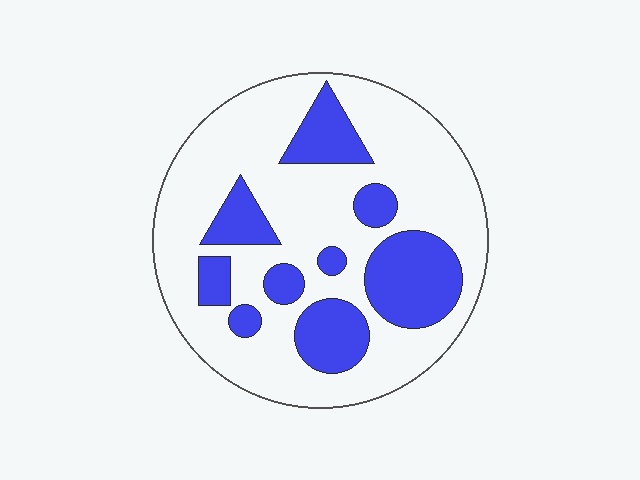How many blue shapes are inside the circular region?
9.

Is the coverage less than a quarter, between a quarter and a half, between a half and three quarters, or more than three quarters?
Between a quarter and a half.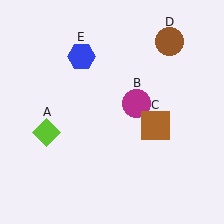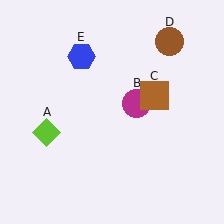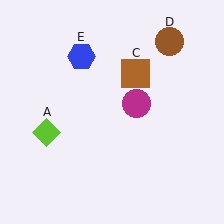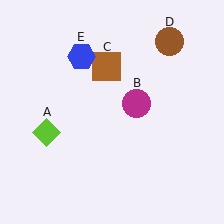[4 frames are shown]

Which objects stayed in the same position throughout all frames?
Lime diamond (object A) and magenta circle (object B) and brown circle (object D) and blue hexagon (object E) remained stationary.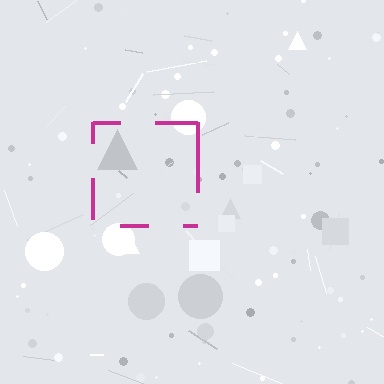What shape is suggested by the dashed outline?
The dashed outline suggests a square.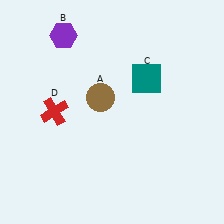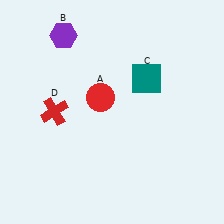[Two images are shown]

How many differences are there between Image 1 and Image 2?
There is 1 difference between the two images.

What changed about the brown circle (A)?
In Image 1, A is brown. In Image 2, it changed to red.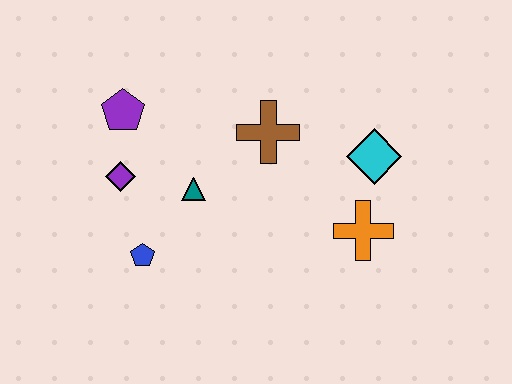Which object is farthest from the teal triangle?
The cyan diamond is farthest from the teal triangle.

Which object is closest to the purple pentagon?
The purple diamond is closest to the purple pentagon.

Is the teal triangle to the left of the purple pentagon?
No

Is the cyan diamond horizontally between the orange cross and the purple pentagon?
No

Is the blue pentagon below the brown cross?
Yes